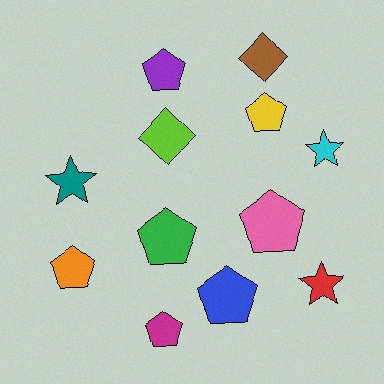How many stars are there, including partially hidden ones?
There are 3 stars.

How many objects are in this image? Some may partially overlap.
There are 12 objects.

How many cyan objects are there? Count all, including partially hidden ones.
There is 1 cyan object.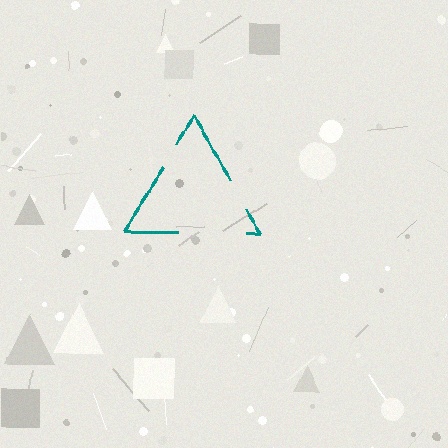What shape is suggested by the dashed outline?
The dashed outline suggests a triangle.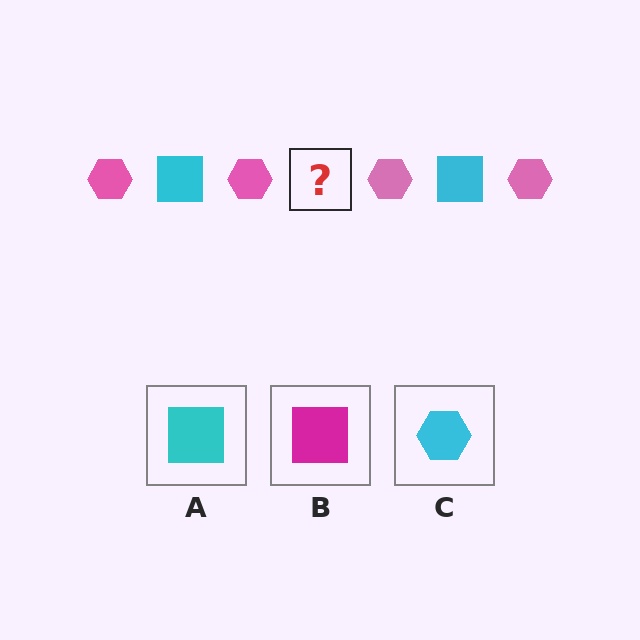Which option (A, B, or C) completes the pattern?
A.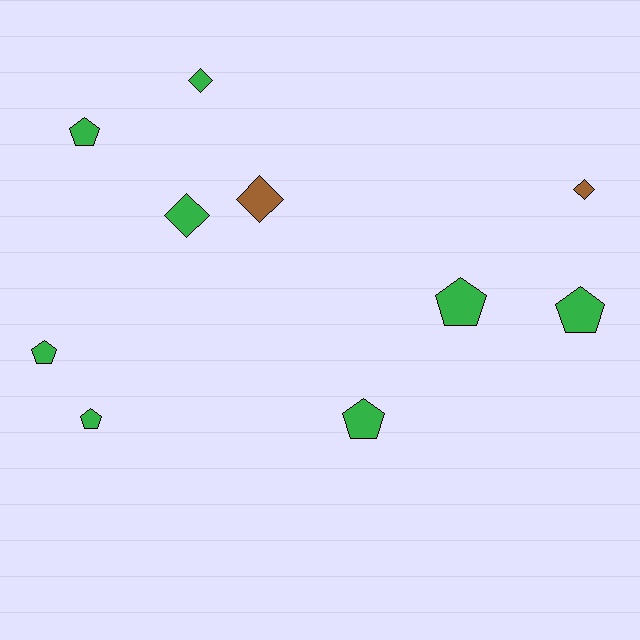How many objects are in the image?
There are 10 objects.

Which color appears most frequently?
Green, with 8 objects.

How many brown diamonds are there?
There are 2 brown diamonds.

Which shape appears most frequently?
Pentagon, with 6 objects.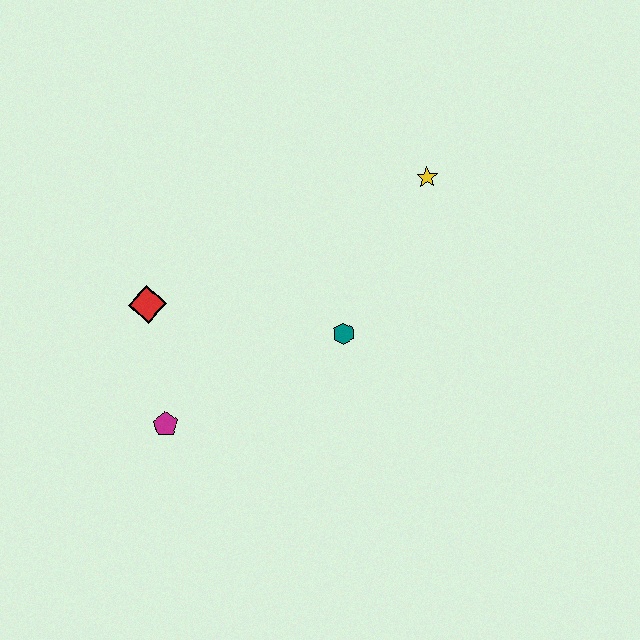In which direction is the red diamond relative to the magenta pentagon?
The red diamond is above the magenta pentagon.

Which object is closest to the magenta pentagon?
The red diamond is closest to the magenta pentagon.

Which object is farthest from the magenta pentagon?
The yellow star is farthest from the magenta pentagon.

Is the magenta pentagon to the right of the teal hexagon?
No